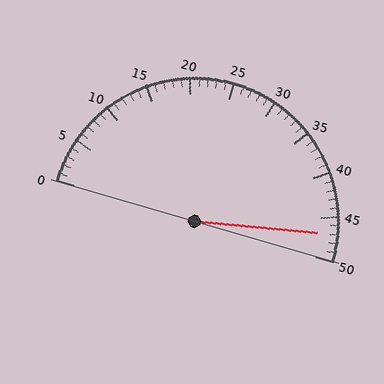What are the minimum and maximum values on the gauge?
The gauge ranges from 0 to 50.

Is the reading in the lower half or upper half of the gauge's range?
The reading is in the upper half of the range (0 to 50).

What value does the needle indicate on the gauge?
The needle indicates approximately 47.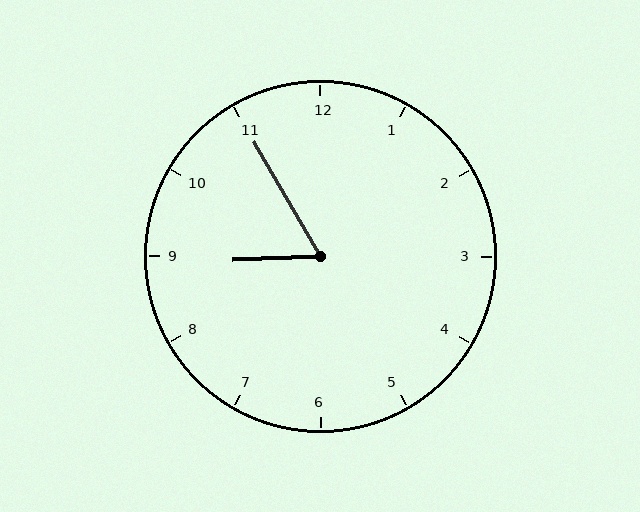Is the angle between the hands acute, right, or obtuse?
It is acute.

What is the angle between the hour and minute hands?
Approximately 62 degrees.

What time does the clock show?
8:55.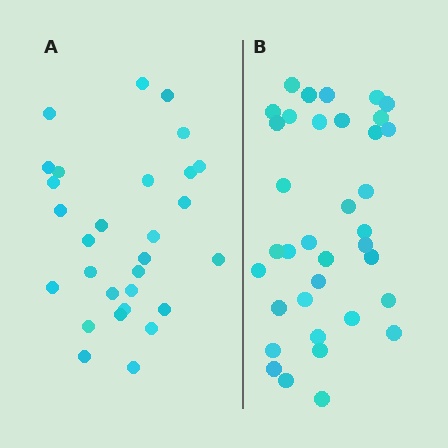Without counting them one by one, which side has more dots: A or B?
Region B (the right region) has more dots.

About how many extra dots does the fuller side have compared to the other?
Region B has roughly 8 or so more dots than region A.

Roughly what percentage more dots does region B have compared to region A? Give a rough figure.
About 25% more.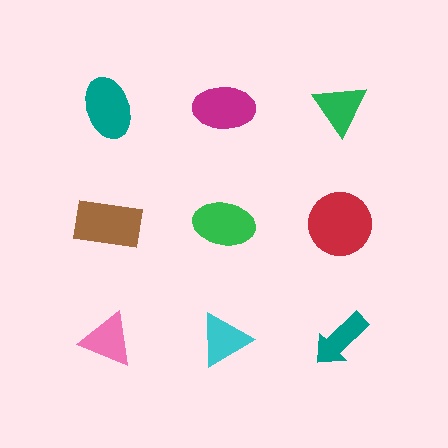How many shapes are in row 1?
3 shapes.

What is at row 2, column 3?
A red circle.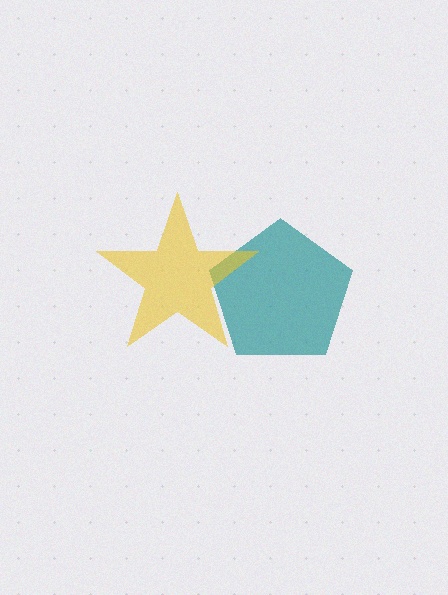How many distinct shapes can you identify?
There are 2 distinct shapes: a teal pentagon, a yellow star.